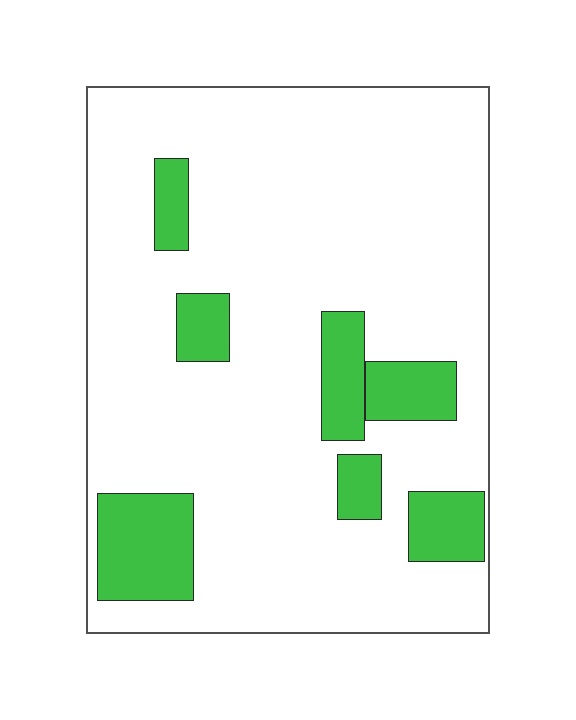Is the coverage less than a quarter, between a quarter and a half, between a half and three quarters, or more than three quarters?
Less than a quarter.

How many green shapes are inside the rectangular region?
7.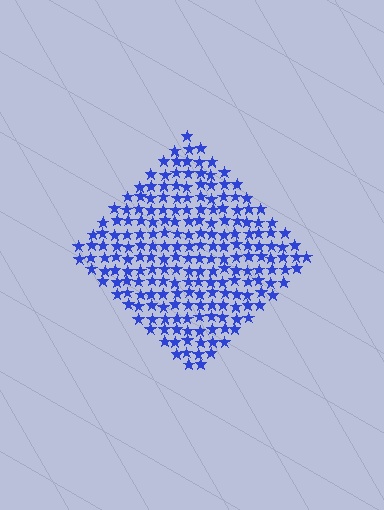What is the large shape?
The large shape is a diamond.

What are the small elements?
The small elements are stars.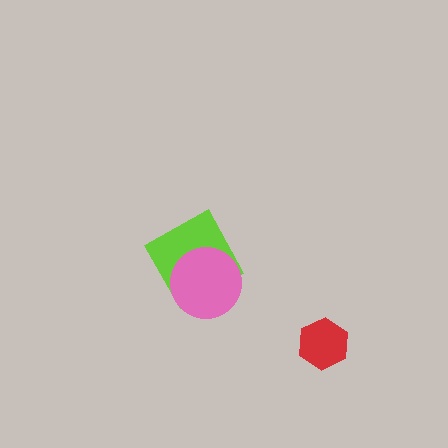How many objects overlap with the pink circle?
1 object overlaps with the pink circle.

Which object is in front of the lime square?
The pink circle is in front of the lime square.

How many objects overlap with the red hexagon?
0 objects overlap with the red hexagon.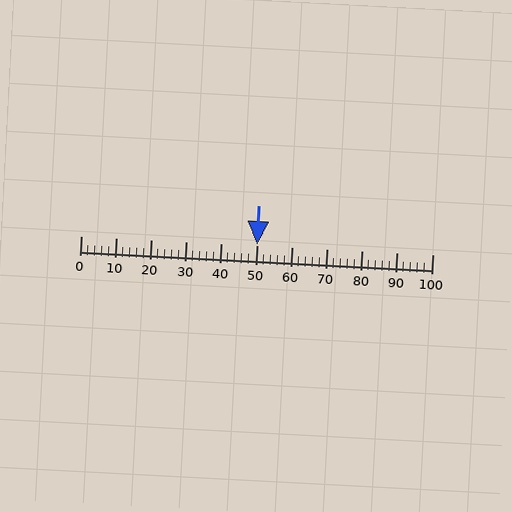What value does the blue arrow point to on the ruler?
The blue arrow points to approximately 50.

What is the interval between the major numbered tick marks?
The major tick marks are spaced 10 units apart.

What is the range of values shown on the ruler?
The ruler shows values from 0 to 100.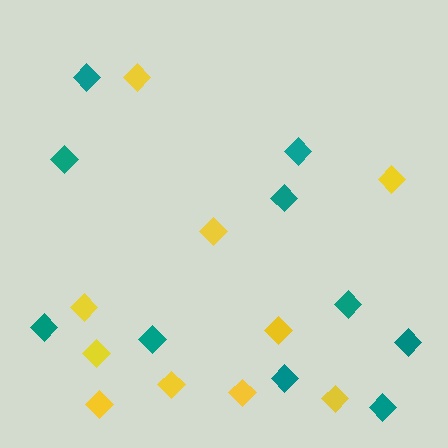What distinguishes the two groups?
There are 2 groups: one group of teal diamonds (10) and one group of yellow diamonds (10).